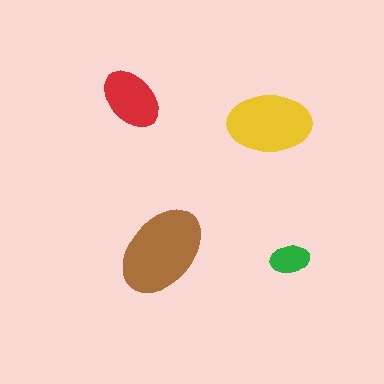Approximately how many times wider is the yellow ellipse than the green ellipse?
About 2 times wider.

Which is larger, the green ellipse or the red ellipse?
The red one.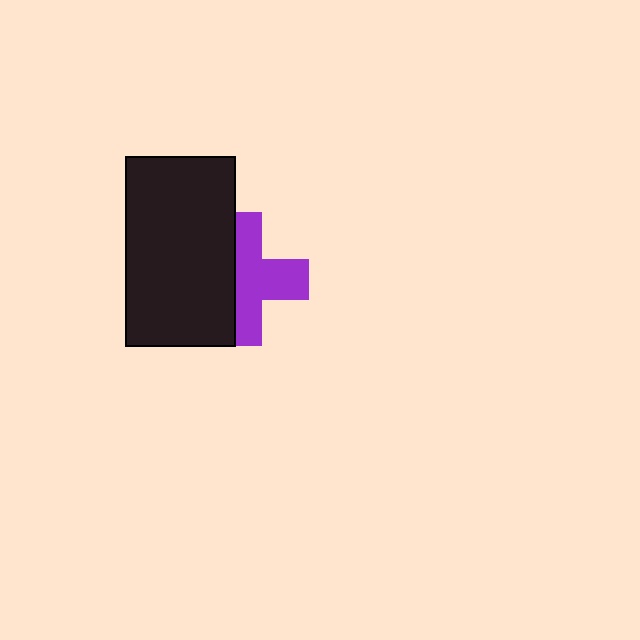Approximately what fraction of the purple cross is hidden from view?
Roughly 41% of the purple cross is hidden behind the black rectangle.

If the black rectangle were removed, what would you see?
You would see the complete purple cross.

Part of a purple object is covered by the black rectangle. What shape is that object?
It is a cross.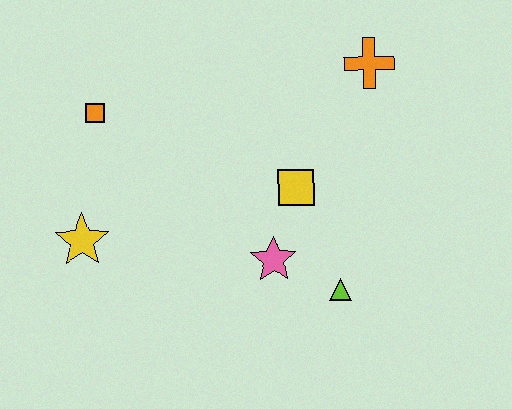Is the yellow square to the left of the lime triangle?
Yes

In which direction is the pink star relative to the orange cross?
The pink star is below the orange cross.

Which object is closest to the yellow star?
The orange square is closest to the yellow star.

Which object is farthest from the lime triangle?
The orange square is farthest from the lime triangle.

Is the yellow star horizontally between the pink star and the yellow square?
No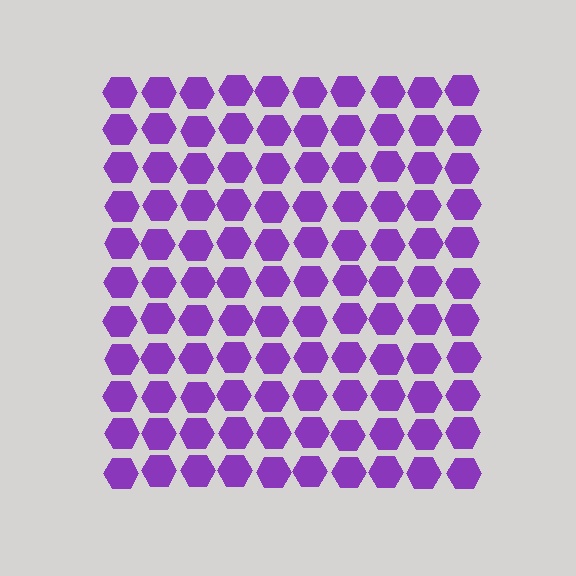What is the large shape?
The large shape is a square.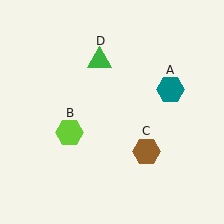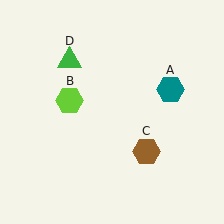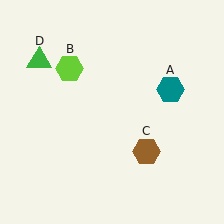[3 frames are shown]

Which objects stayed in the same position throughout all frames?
Teal hexagon (object A) and brown hexagon (object C) remained stationary.